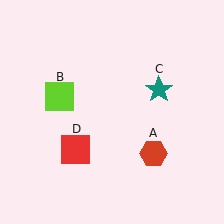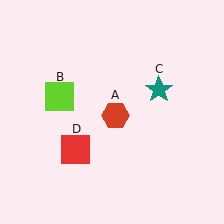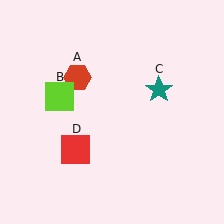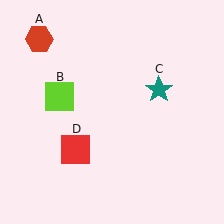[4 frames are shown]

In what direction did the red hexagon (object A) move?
The red hexagon (object A) moved up and to the left.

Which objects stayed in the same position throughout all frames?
Lime square (object B) and teal star (object C) and red square (object D) remained stationary.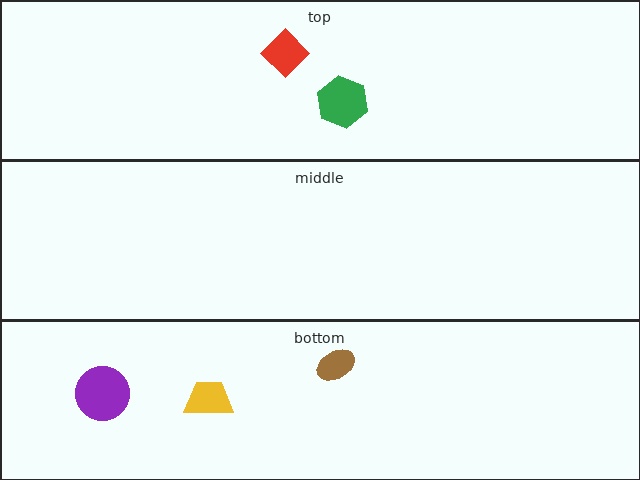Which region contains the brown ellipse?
The bottom region.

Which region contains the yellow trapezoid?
The bottom region.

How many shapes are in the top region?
2.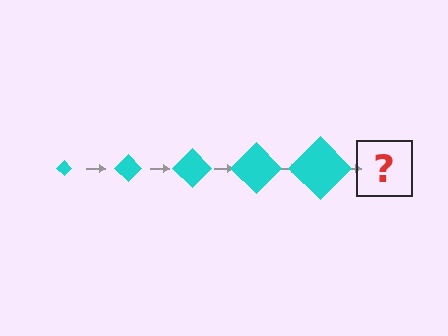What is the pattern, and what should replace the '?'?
The pattern is that the diamond gets progressively larger each step. The '?' should be a cyan diamond, larger than the previous one.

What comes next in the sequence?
The next element should be a cyan diamond, larger than the previous one.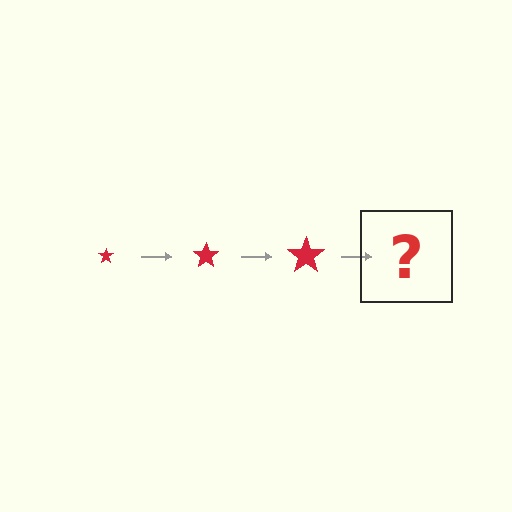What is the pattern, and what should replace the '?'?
The pattern is that the star gets progressively larger each step. The '?' should be a red star, larger than the previous one.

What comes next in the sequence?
The next element should be a red star, larger than the previous one.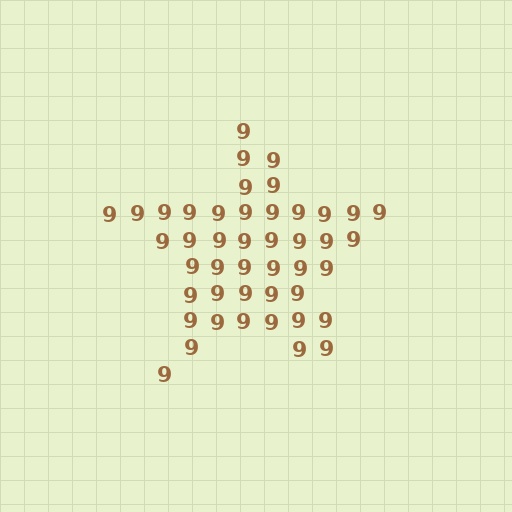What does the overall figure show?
The overall figure shows a star.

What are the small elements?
The small elements are digit 9's.